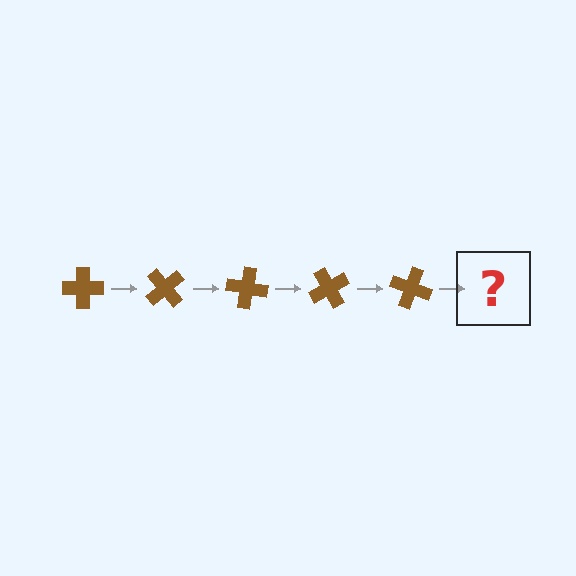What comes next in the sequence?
The next element should be a brown cross rotated 250 degrees.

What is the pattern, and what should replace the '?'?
The pattern is that the cross rotates 50 degrees each step. The '?' should be a brown cross rotated 250 degrees.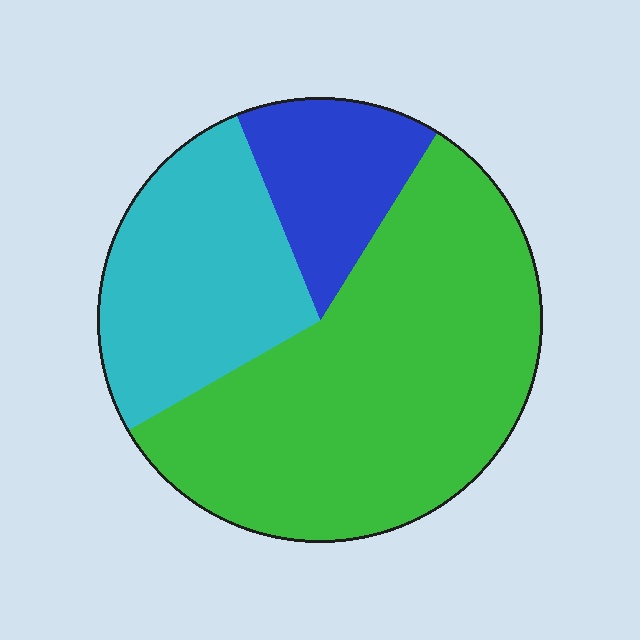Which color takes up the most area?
Green, at roughly 60%.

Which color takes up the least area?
Blue, at roughly 15%.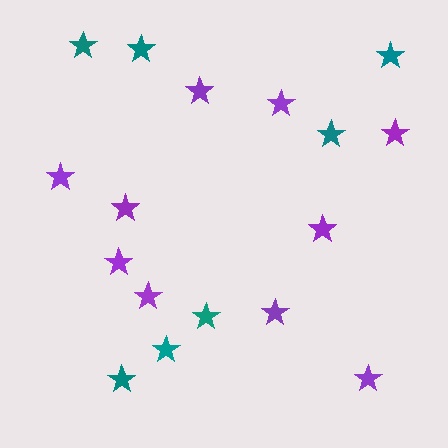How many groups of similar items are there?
There are 2 groups: one group of purple stars (10) and one group of teal stars (7).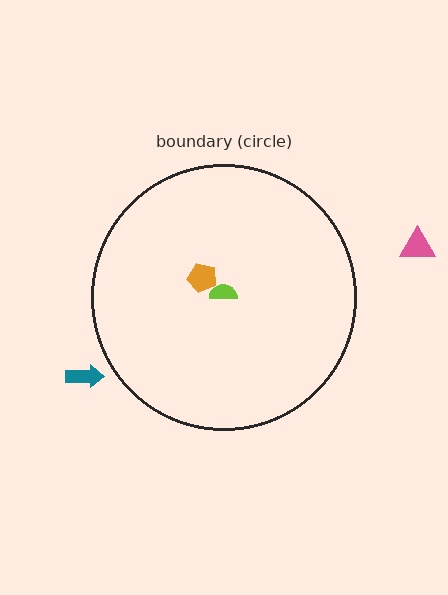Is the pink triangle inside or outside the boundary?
Outside.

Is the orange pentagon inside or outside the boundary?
Inside.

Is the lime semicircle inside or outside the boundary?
Inside.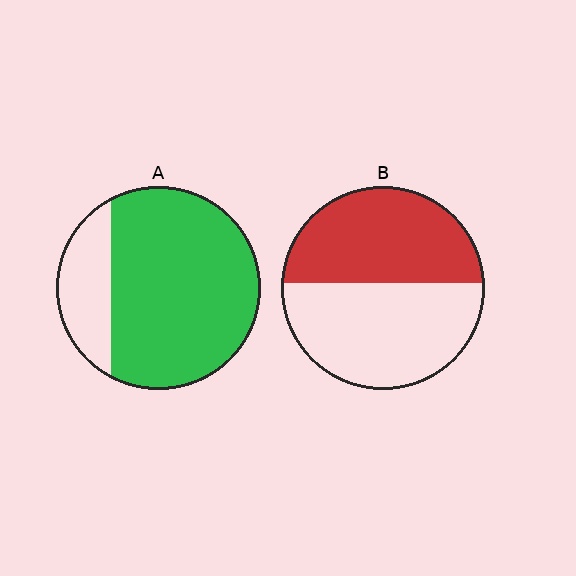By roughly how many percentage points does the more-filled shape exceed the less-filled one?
By roughly 30 percentage points (A over B).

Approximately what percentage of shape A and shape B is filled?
A is approximately 80% and B is approximately 45%.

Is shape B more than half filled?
Roughly half.